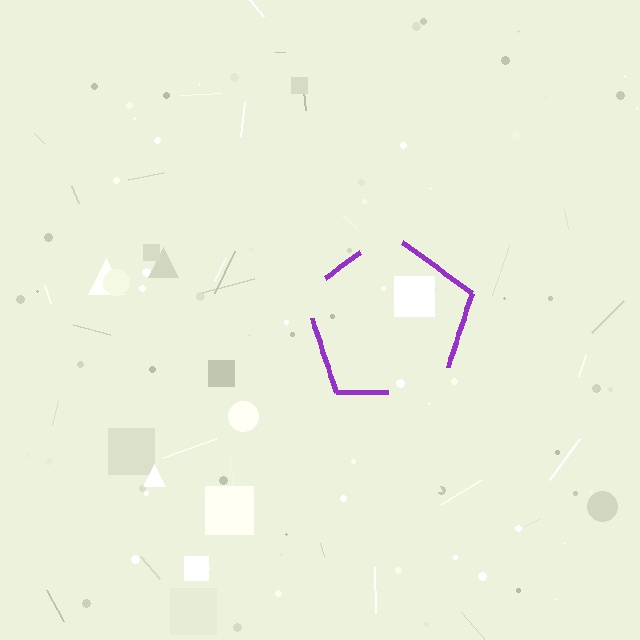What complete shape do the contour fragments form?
The contour fragments form a pentagon.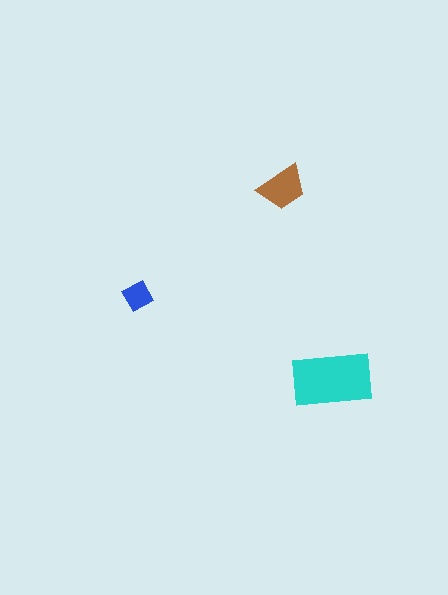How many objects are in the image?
There are 3 objects in the image.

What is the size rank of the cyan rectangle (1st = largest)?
1st.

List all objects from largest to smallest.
The cyan rectangle, the brown trapezoid, the blue diamond.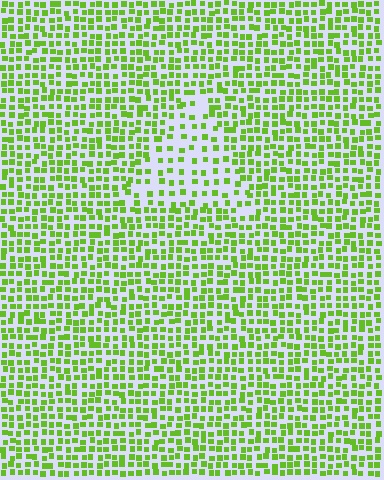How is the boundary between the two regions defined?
The boundary is defined by a change in element density (approximately 1.9x ratio). All elements are the same color, size, and shape.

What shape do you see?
I see a triangle.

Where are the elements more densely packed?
The elements are more densely packed outside the triangle boundary.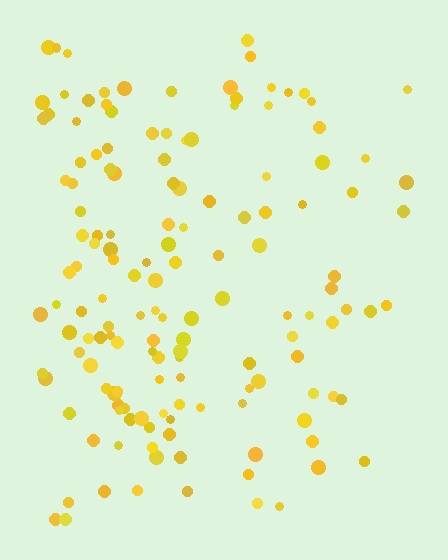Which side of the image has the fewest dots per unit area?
The right.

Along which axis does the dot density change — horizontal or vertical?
Horizontal.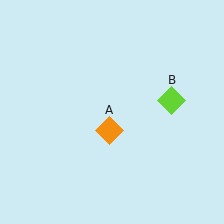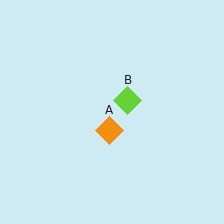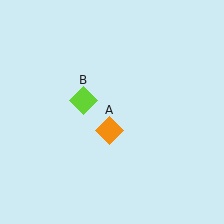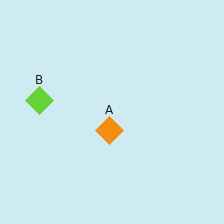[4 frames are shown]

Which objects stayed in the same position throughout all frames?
Orange diamond (object A) remained stationary.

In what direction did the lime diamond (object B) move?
The lime diamond (object B) moved left.